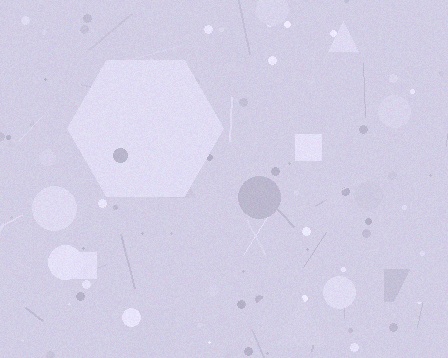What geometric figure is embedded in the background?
A hexagon is embedded in the background.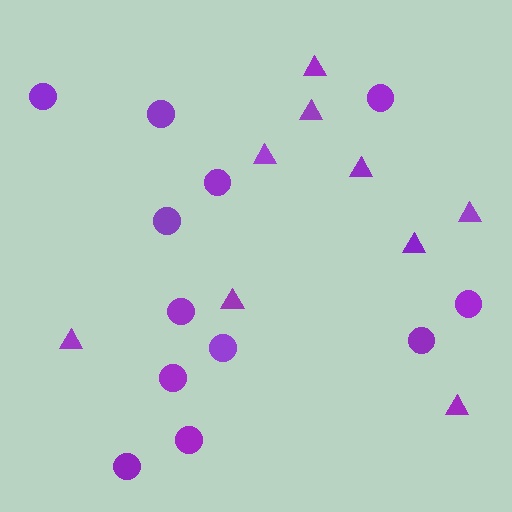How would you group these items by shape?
There are 2 groups: one group of circles (12) and one group of triangles (9).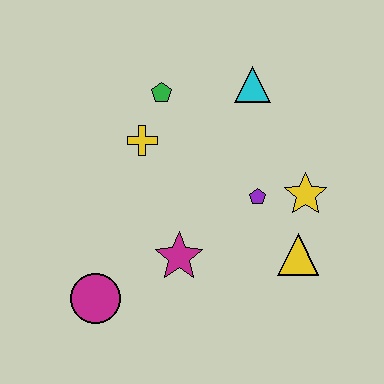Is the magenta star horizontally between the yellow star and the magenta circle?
Yes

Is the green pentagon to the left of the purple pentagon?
Yes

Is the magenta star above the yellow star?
No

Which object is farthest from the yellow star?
The magenta circle is farthest from the yellow star.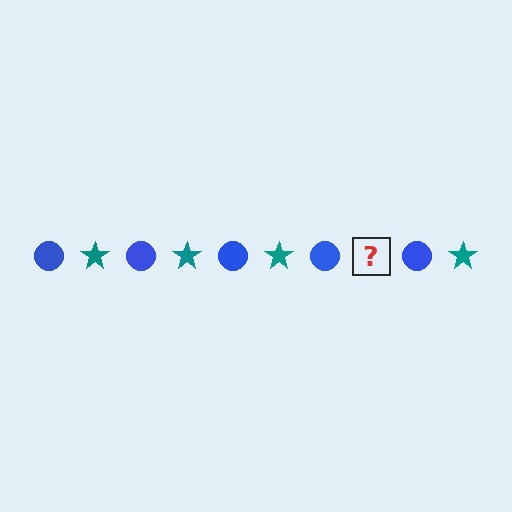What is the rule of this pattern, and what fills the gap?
The rule is that the pattern alternates between blue circle and teal star. The gap should be filled with a teal star.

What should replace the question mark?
The question mark should be replaced with a teal star.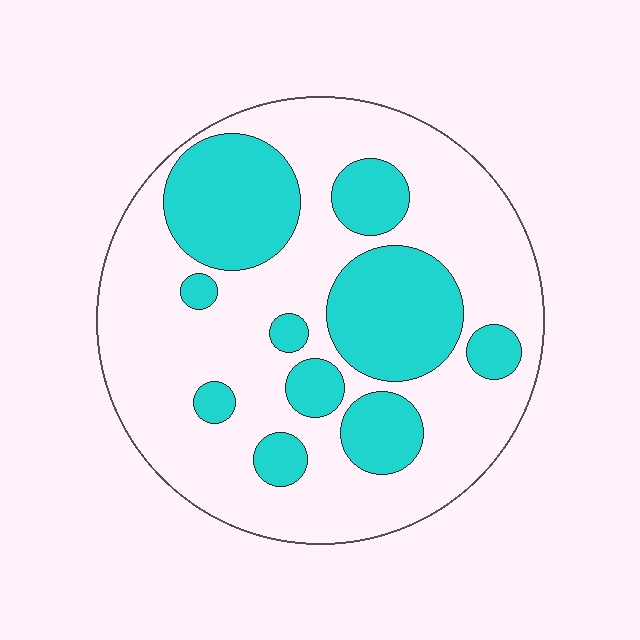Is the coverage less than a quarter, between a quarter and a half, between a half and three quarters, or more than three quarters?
Between a quarter and a half.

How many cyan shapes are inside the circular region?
10.